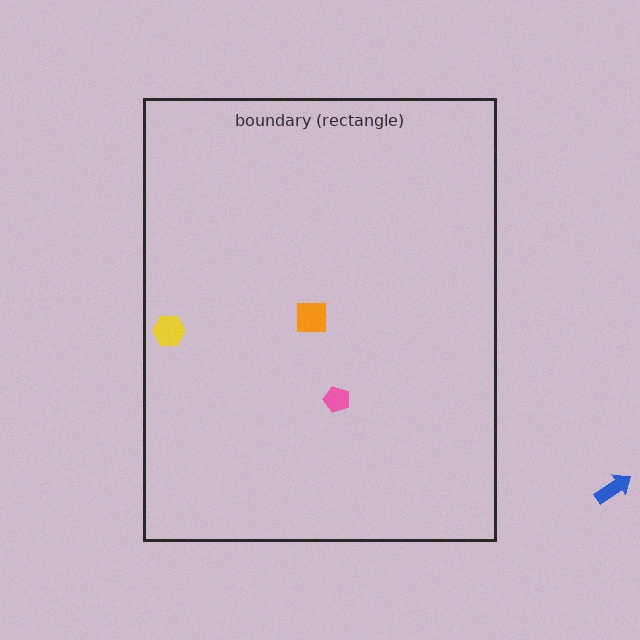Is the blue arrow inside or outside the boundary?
Outside.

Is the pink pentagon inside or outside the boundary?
Inside.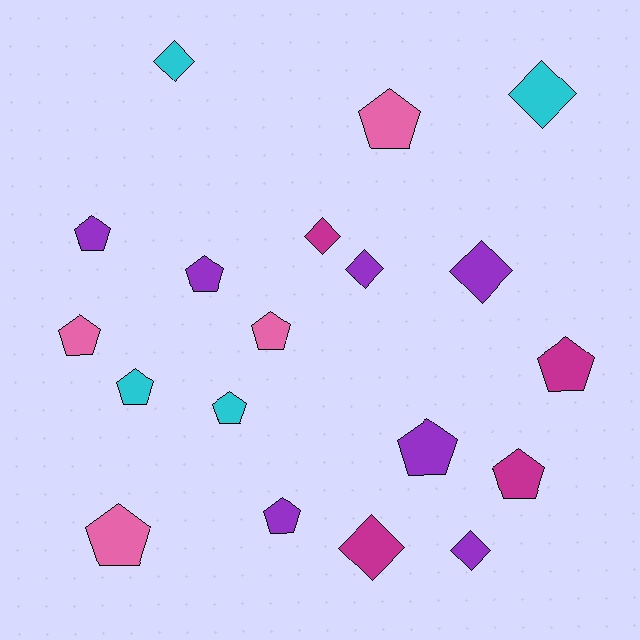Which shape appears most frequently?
Pentagon, with 12 objects.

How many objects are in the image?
There are 19 objects.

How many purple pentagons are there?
There are 4 purple pentagons.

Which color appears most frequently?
Purple, with 7 objects.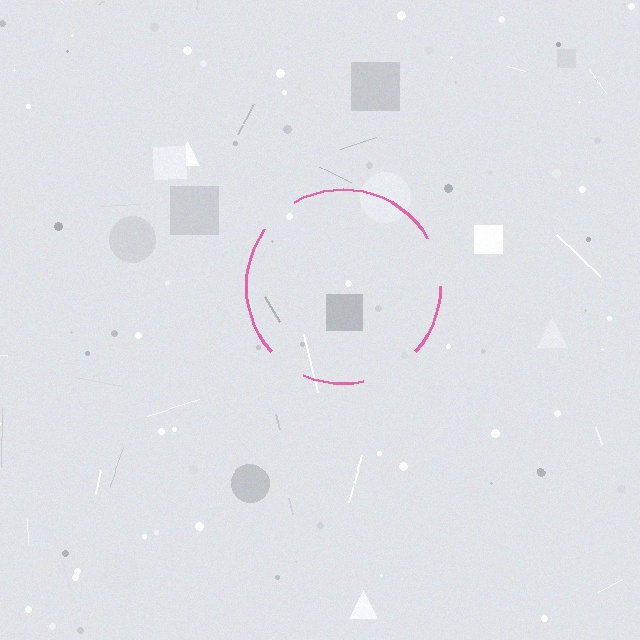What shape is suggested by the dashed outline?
The dashed outline suggests a circle.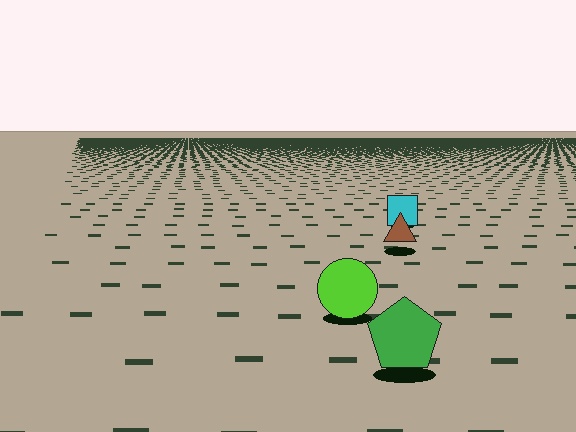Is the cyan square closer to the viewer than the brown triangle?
No. The brown triangle is closer — you can tell from the texture gradient: the ground texture is coarser near it.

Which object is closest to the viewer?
The green pentagon is closest. The texture marks near it are larger and more spread out.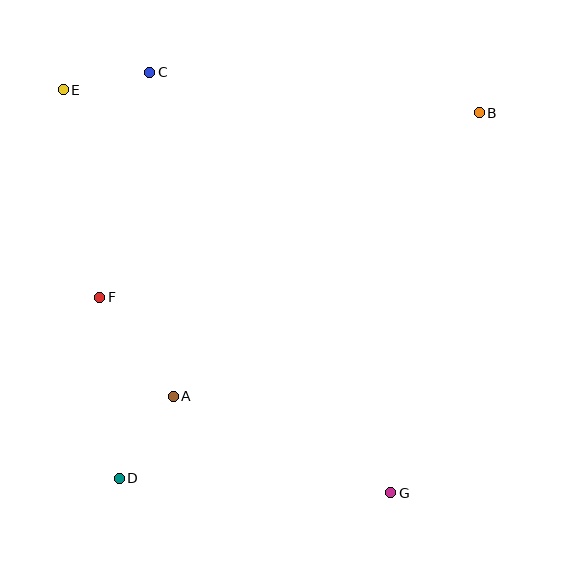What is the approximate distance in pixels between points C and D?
The distance between C and D is approximately 407 pixels.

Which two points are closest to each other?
Points C and E are closest to each other.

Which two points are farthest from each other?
Points E and G are farthest from each other.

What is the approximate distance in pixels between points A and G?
The distance between A and G is approximately 238 pixels.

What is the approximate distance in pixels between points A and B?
The distance between A and B is approximately 417 pixels.